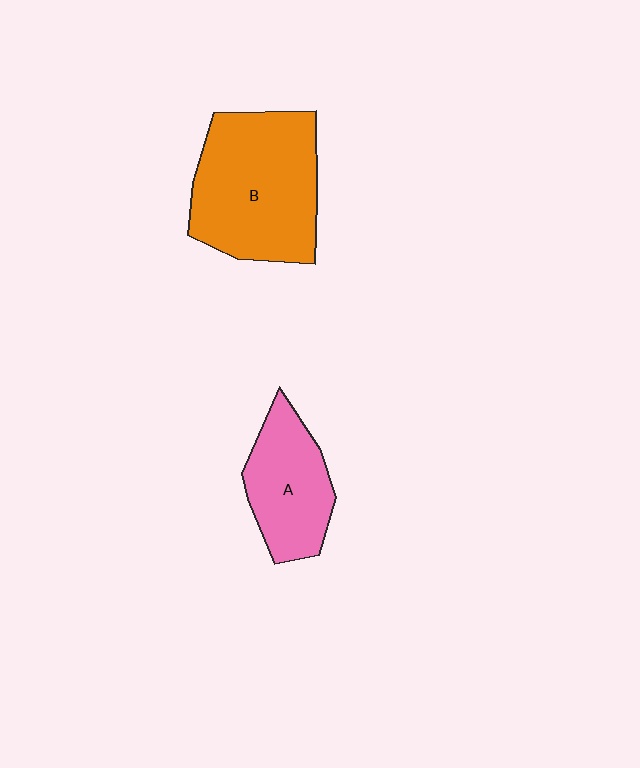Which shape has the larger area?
Shape B (orange).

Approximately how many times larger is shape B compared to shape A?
Approximately 1.7 times.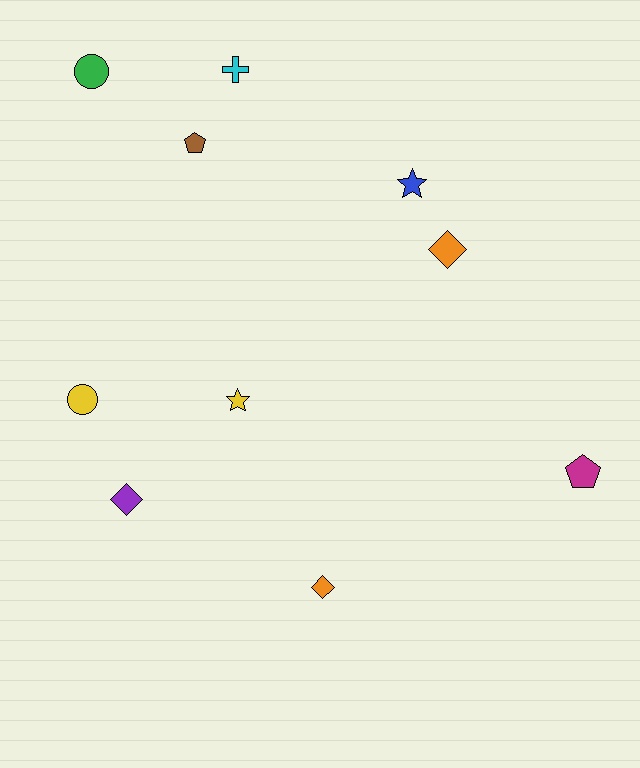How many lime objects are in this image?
There are no lime objects.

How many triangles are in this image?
There are no triangles.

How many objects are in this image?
There are 10 objects.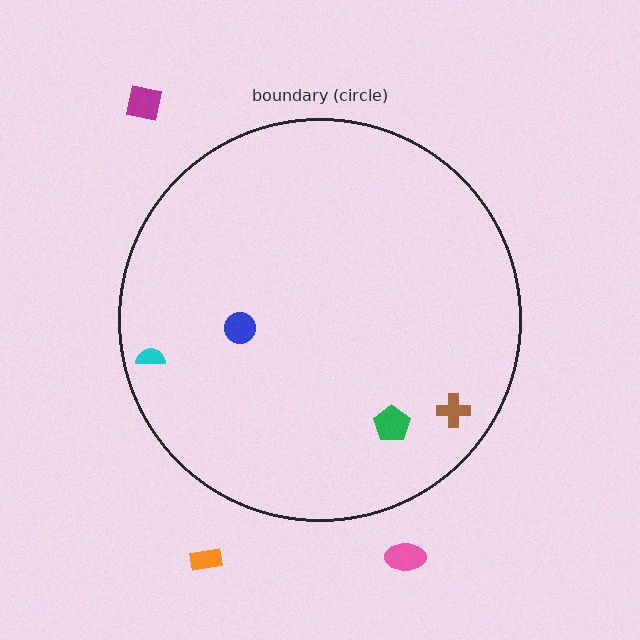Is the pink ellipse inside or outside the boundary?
Outside.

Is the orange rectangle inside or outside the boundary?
Outside.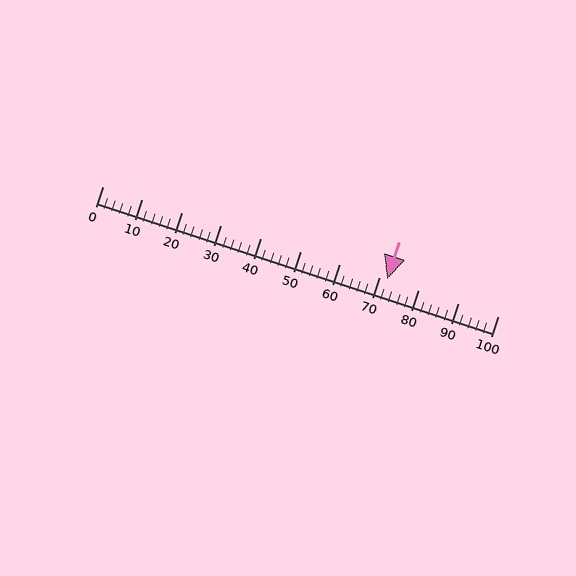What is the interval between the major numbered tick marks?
The major tick marks are spaced 10 units apart.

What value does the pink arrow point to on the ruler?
The pink arrow points to approximately 72.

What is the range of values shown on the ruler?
The ruler shows values from 0 to 100.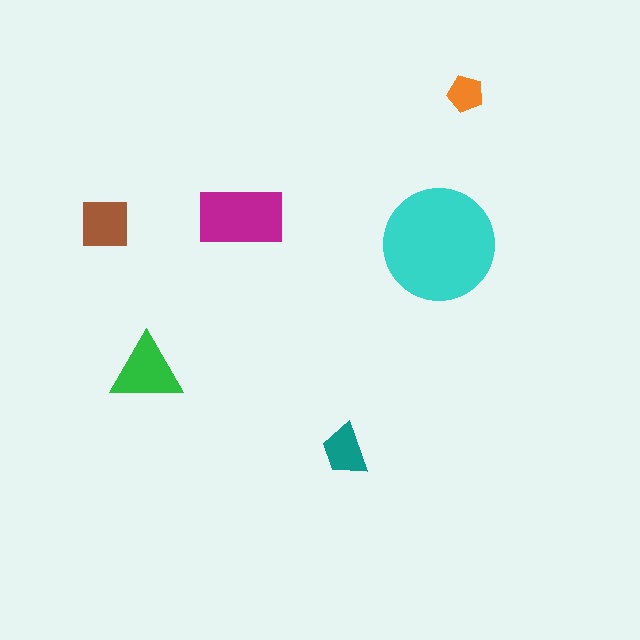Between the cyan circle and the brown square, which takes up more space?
The cyan circle.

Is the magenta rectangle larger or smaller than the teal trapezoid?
Larger.